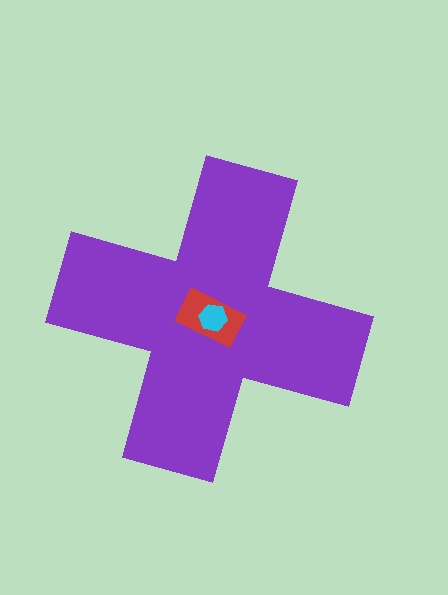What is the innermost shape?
The cyan hexagon.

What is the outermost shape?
The purple cross.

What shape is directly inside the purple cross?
The red rectangle.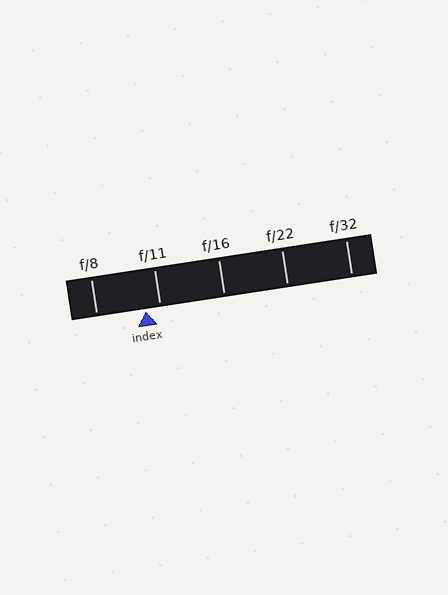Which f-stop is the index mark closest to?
The index mark is closest to f/11.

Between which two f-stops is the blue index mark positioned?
The index mark is between f/8 and f/11.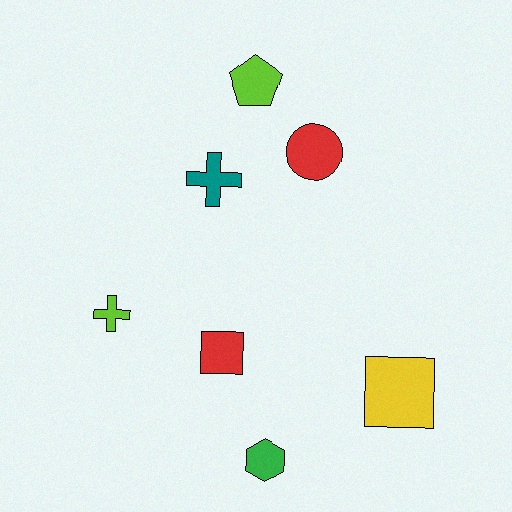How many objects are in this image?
There are 7 objects.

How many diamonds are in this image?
There are no diamonds.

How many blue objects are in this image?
There are no blue objects.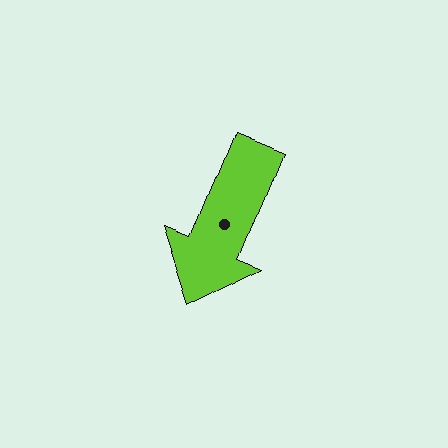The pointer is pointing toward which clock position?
Roughly 7 o'clock.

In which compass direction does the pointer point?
South.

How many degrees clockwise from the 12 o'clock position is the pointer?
Approximately 202 degrees.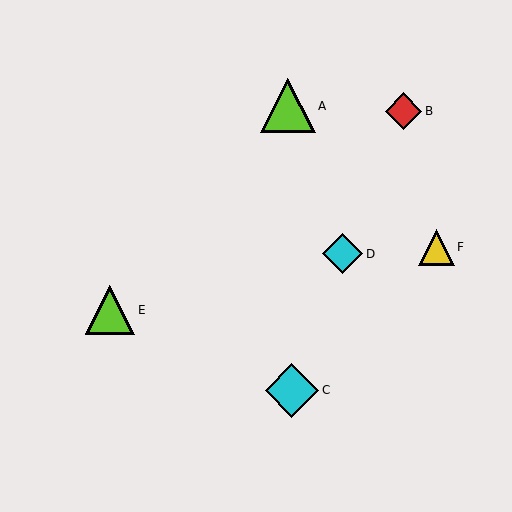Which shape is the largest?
The lime triangle (labeled A) is the largest.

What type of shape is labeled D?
Shape D is a cyan diamond.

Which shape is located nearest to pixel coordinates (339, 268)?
The cyan diamond (labeled D) at (343, 254) is nearest to that location.